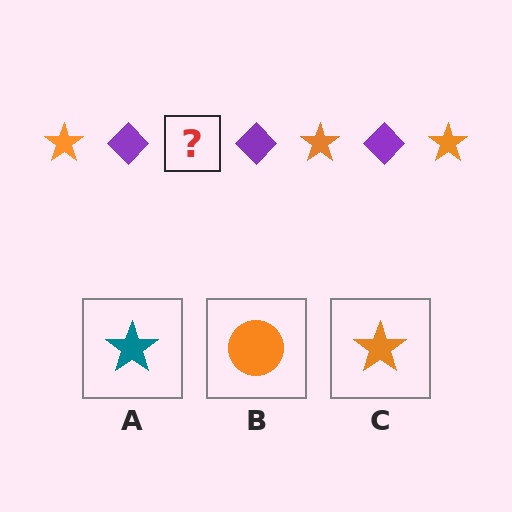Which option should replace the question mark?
Option C.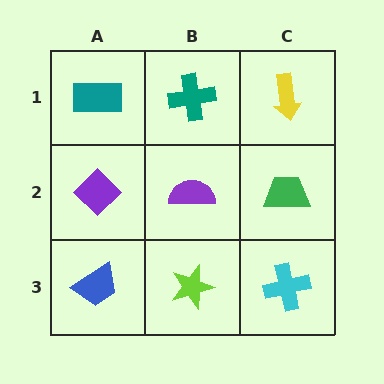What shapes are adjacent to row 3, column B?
A purple semicircle (row 2, column B), a blue trapezoid (row 3, column A), a cyan cross (row 3, column C).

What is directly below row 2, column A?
A blue trapezoid.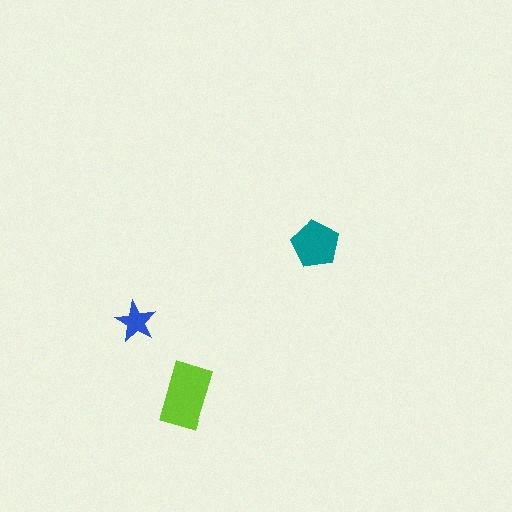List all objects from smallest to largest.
The blue star, the teal pentagon, the lime rectangle.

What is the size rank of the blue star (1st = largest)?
3rd.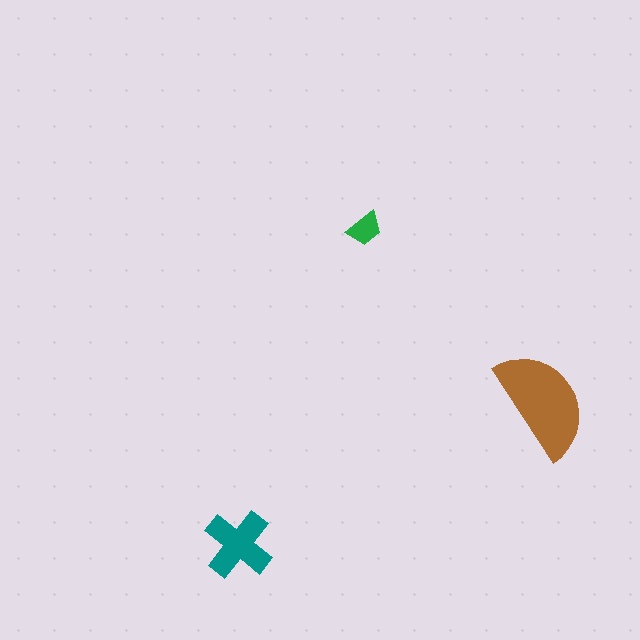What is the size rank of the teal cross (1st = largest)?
2nd.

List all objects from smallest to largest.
The green trapezoid, the teal cross, the brown semicircle.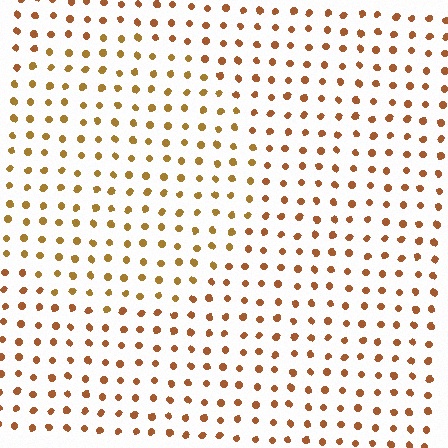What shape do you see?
I see a circle.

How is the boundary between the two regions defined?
The boundary is defined purely by a slight shift in hue (about 18 degrees). Spacing, size, and orientation are identical on both sides.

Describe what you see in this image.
The image is filled with small brown elements in a uniform arrangement. A circle-shaped region is visible where the elements are tinted to a slightly different hue, forming a subtle color boundary.